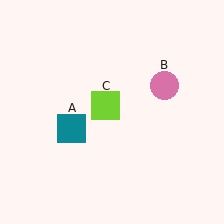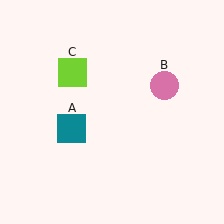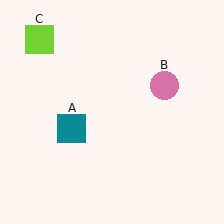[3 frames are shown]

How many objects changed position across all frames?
1 object changed position: lime square (object C).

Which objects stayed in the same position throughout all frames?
Teal square (object A) and pink circle (object B) remained stationary.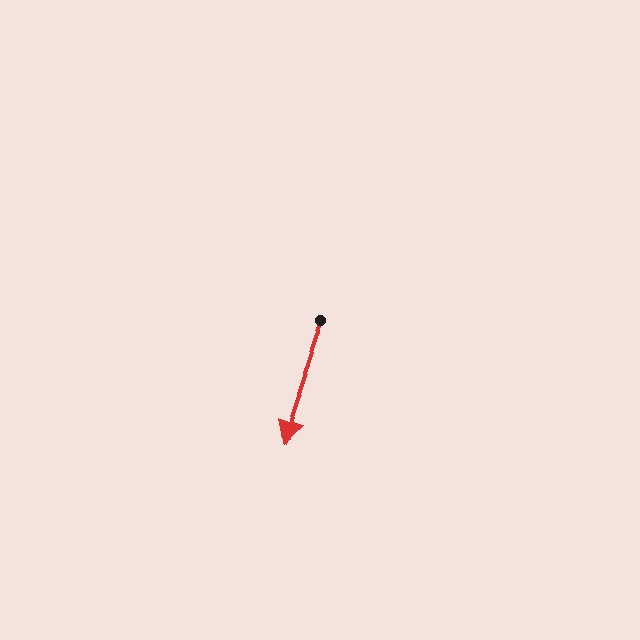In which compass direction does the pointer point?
South.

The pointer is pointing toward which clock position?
Roughly 7 o'clock.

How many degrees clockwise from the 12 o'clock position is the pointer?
Approximately 199 degrees.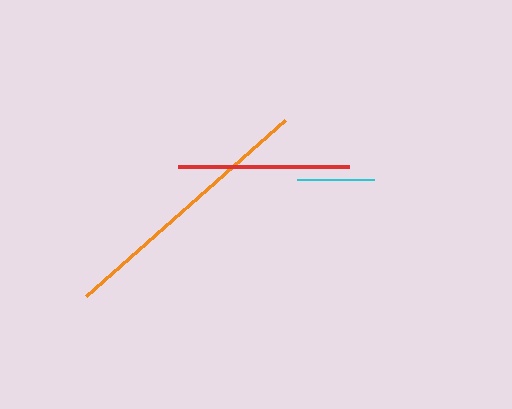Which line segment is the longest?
The orange line is the longest at approximately 265 pixels.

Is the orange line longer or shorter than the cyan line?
The orange line is longer than the cyan line.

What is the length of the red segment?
The red segment is approximately 172 pixels long.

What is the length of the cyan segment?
The cyan segment is approximately 77 pixels long.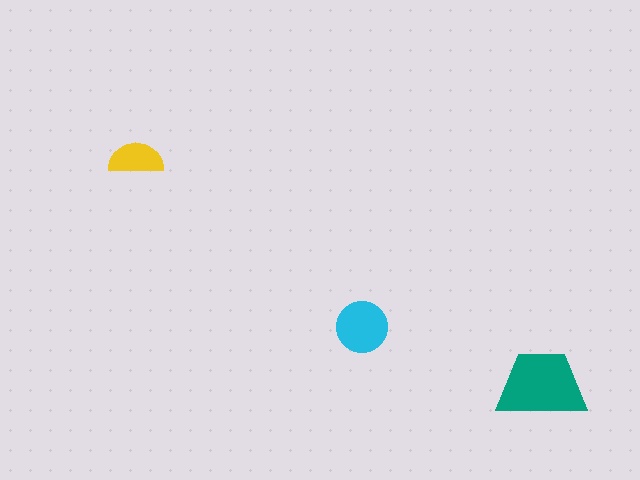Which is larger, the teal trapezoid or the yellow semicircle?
The teal trapezoid.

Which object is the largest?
The teal trapezoid.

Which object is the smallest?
The yellow semicircle.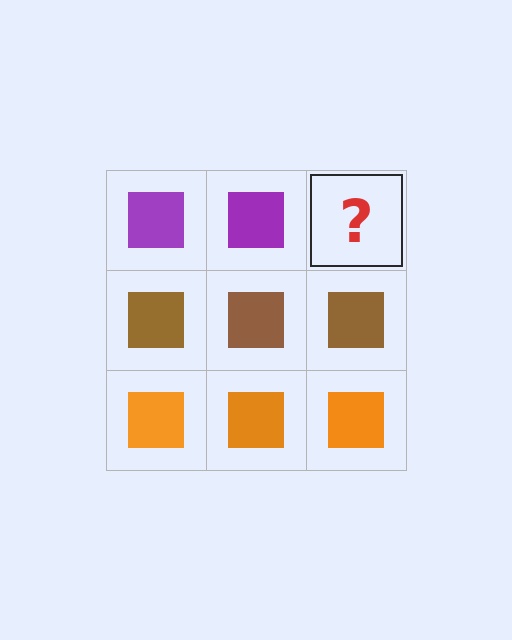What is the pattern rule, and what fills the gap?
The rule is that each row has a consistent color. The gap should be filled with a purple square.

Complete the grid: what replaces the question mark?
The question mark should be replaced with a purple square.